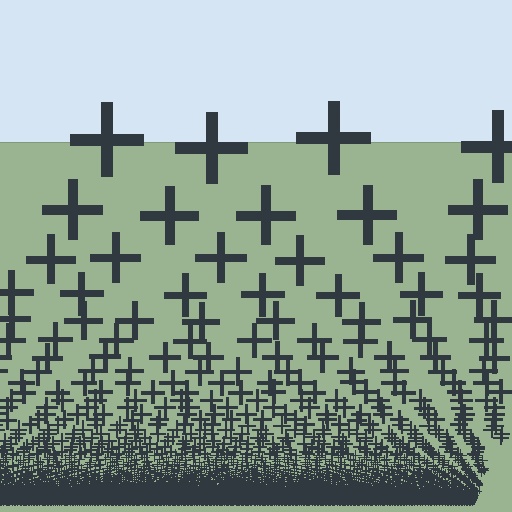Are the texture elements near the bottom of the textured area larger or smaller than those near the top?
Smaller. The gradient is inverted — elements near the bottom are smaller and denser.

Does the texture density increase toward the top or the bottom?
Density increases toward the bottom.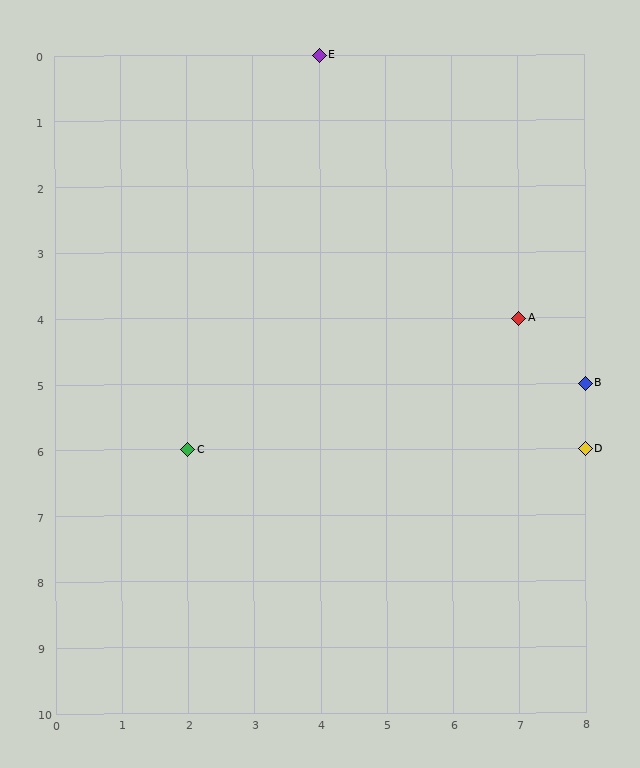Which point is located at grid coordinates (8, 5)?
Point B is at (8, 5).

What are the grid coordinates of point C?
Point C is at grid coordinates (2, 6).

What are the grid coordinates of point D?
Point D is at grid coordinates (8, 6).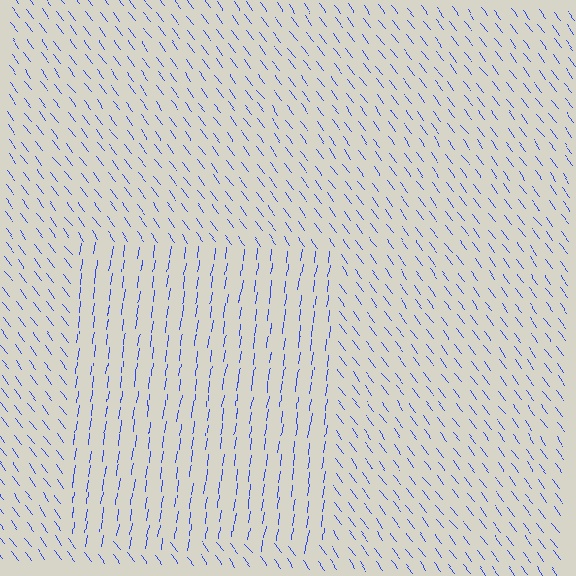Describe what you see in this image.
The image is filled with small blue line segments. A rectangle region in the image has lines oriented differently from the surrounding lines, creating a visible texture boundary.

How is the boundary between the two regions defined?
The boundary is defined purely by a change in line orientation (approximately 45 degrees difference). All lines are the same color and thickness.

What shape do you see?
I see a rectangle.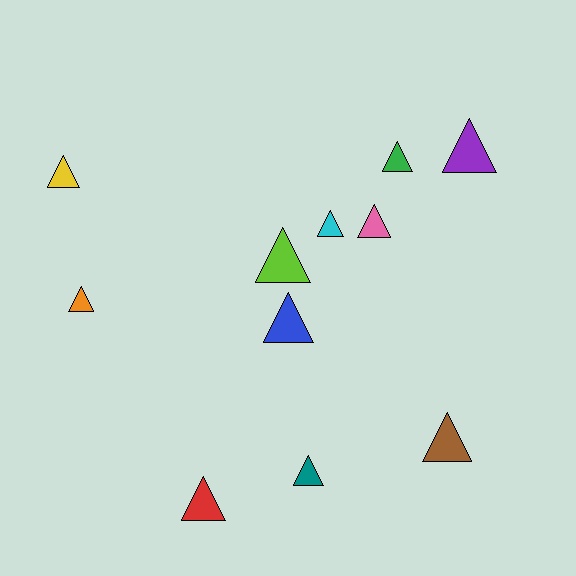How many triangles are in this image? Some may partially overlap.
There are 11 triangles.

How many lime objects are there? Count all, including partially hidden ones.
There is 1 lime object.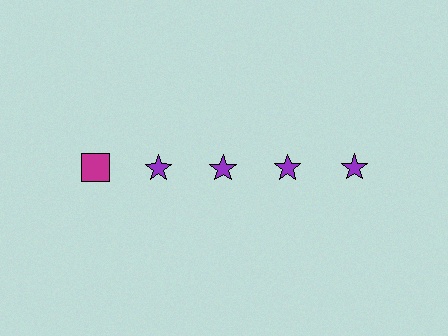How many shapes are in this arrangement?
There are 5 shapes arranged in a grid pattern.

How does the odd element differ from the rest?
It differs in both color (magenta instead of purple) and shape (square instead of star).